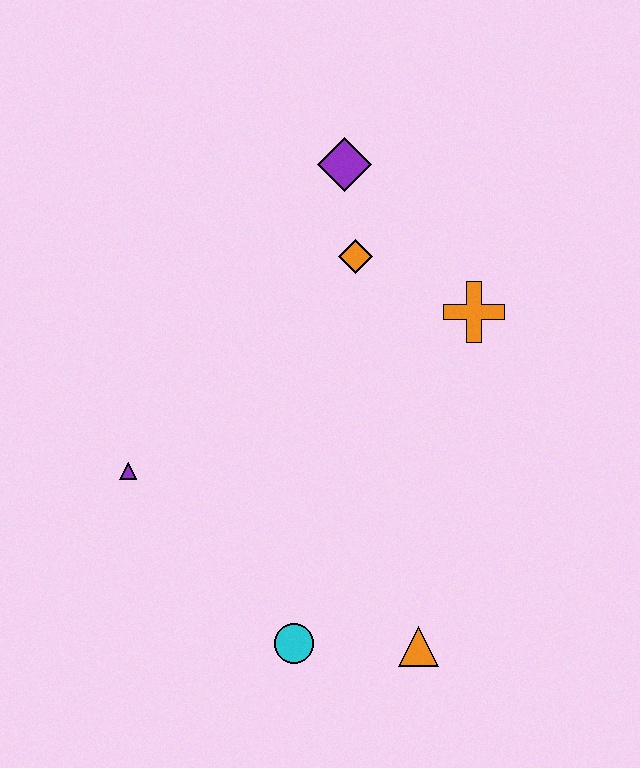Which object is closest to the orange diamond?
The purple diamond is closest to the orange diamond.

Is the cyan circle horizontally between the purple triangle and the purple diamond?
Yes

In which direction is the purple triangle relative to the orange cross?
The purple triangle is to the left of the orange cross.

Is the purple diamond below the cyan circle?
No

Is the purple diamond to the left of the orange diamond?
Yes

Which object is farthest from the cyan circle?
The purple diamond is farthest from the cyan circle.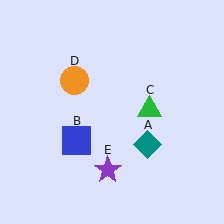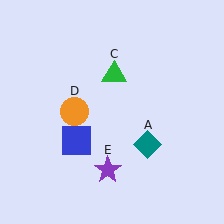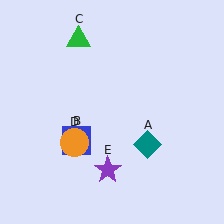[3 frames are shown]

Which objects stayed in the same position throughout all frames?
Teal diamond (object A) and blue square (object B) and purple star (object E) remained stationary.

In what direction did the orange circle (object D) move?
The orange circle (object D) moved down.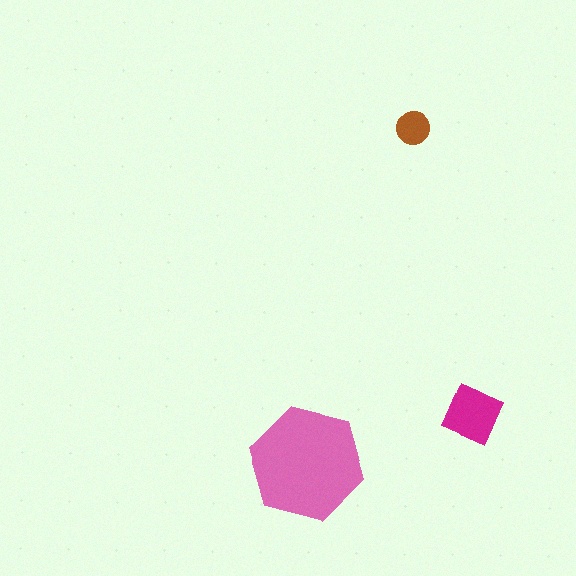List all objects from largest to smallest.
The pink hexagon, the magenta square, the brown circle.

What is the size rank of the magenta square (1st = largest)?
2nd.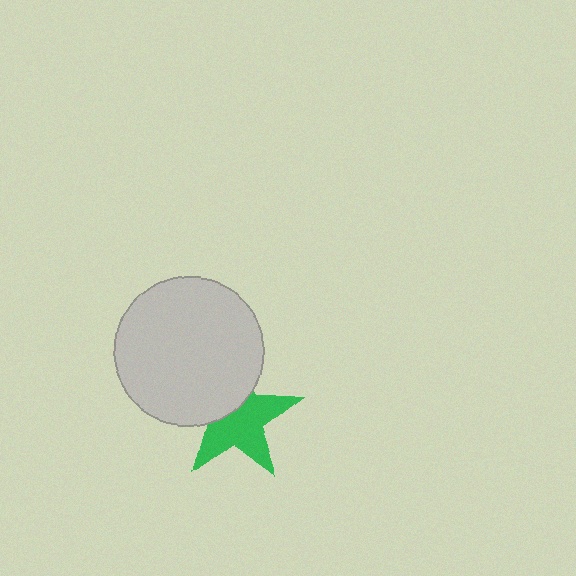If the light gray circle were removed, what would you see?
You would see the complete green star.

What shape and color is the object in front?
The object in front is a light gray circle.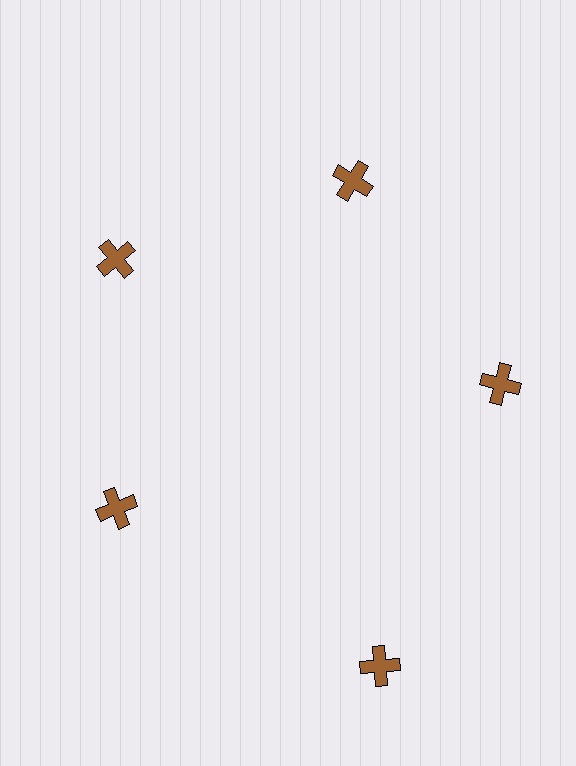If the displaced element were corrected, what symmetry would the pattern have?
It would have 5-fold rotational symmetry — the pattern would map onto itself every 72 degrees.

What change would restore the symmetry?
The symmetry would be restored by moving it inward, back onto the ring so that all 5 crosses sit at equal angles and equal distance from the center.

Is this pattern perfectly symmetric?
No. The 5 brown crosses are arranged in a ring, but one element near the 5 o'clock position is pushed outward from the center, breaking the 5-fold rotational symmetry.